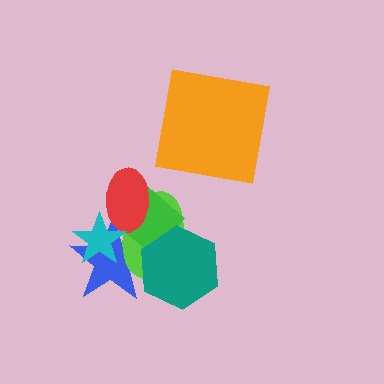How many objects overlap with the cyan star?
4 objects overlap with the cyan star.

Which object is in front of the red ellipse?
The cyan star is in front of the red ellipse.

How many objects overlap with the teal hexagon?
3 objects overlap with the teal hexagon.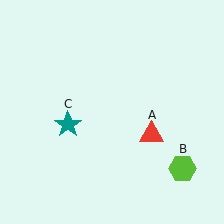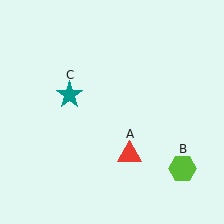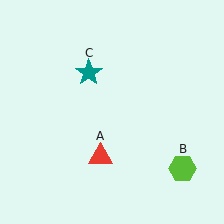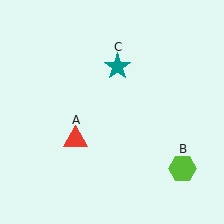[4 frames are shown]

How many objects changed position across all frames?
2 objects changed position: red triangle (object A), teal star (object C).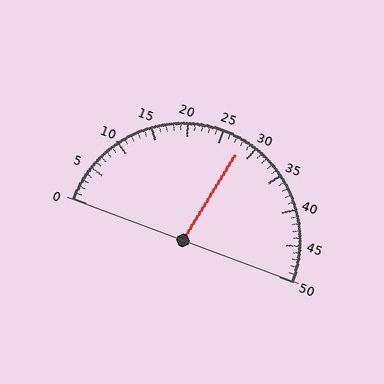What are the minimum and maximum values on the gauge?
The gauge ranges from 0 to 50.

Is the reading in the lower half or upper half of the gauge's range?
The reading is in the upper half of the range (0 to 50).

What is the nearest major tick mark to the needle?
The nearest major tick mark is 30.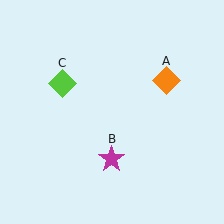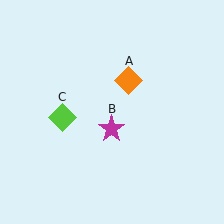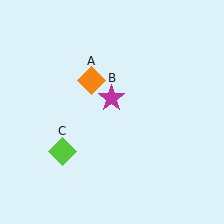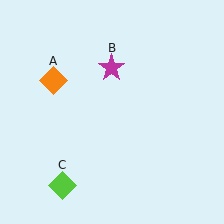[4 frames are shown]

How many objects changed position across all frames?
3 objects changed position: orange diamond (object A), magenta star (object B), lime diamond (object C).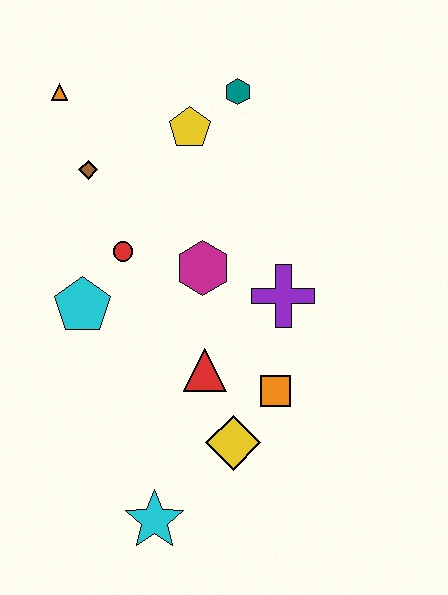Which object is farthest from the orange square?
The orange triangle is farthest from the orange square.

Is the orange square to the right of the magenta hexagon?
Yes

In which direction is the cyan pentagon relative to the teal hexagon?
The cyan pentagon is below the teal hexagon.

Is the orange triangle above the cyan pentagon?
Yes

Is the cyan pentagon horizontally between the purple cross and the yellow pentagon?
No